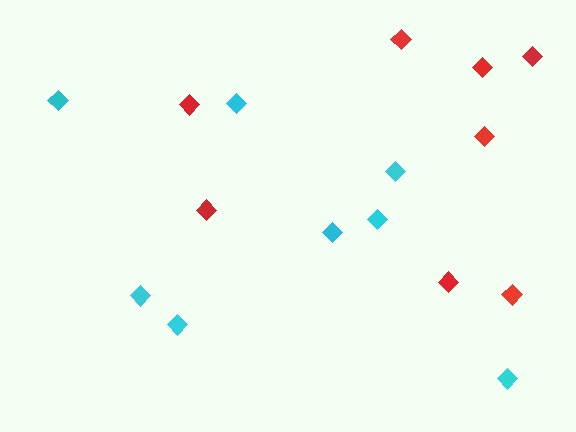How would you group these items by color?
There are 2 groups: one group of cyan diamonds (8) and one group of red diamonds (8).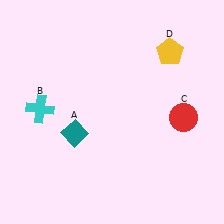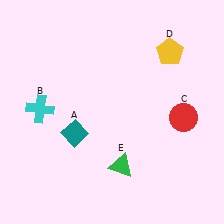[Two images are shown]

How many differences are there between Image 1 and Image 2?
There is 1 difference between the two images.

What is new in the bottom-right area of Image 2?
A green triangle (E) was added in the bottom-right area of Image 2.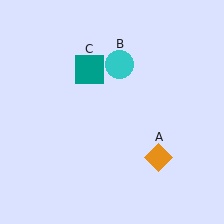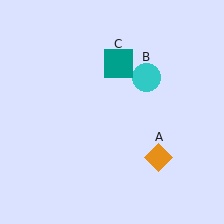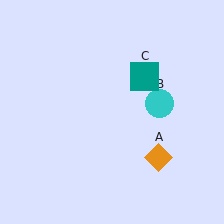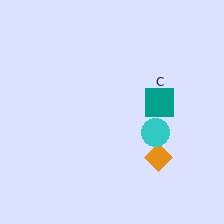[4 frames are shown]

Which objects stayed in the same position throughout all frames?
Orange diamond (object A) remained stationary.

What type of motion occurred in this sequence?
The cyan circle (object B), teal square (object C) rotated clockwise around the center of the scene.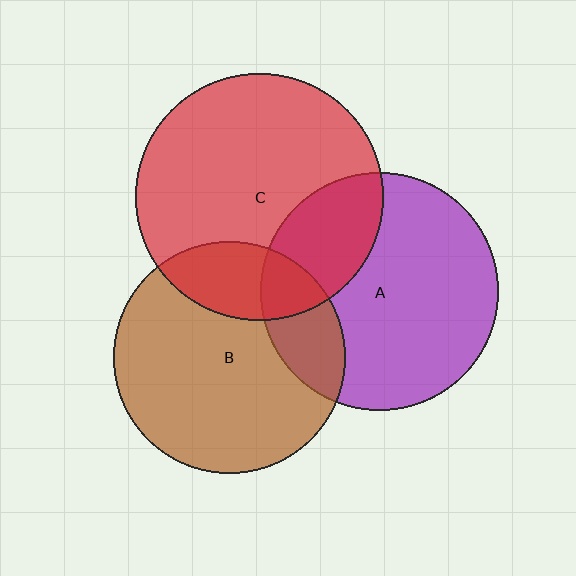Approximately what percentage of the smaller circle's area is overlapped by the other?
Approximately 20%.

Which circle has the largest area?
Circle C (red).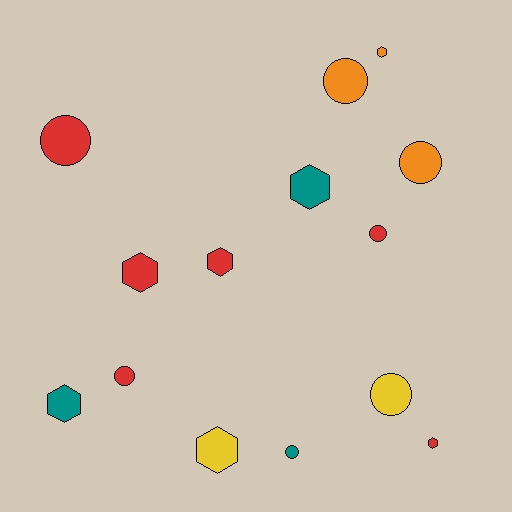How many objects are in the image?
There are 14 objects.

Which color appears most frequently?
Red, with 6 objects.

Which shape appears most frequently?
Hexagon, with 7 objects.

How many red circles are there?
There are 3 red circles.